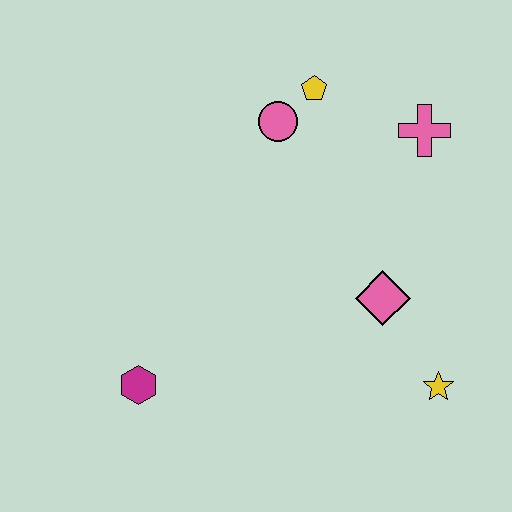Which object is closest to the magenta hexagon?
The pink diamond is closest to the magenta hexagon.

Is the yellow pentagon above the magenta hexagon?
Yes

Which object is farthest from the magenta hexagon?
The pink cross is farthest from the magenta hexagon.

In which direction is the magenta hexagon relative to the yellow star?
The magenta hexagon is to the left of the yellow star.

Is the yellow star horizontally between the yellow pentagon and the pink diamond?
No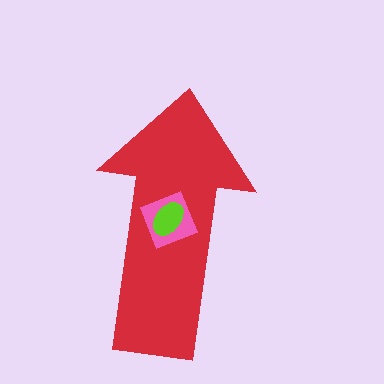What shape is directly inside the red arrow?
The pink diamond.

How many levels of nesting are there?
3.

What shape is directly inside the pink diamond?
The lime ellipse.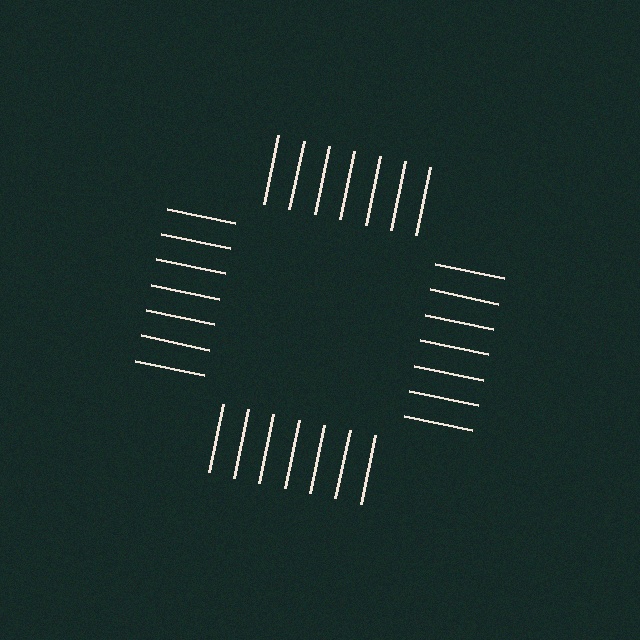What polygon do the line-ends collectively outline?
An illusory square — the line segments terminate on its edges but no continuous stroke is drawn.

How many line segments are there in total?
28 — 7 along each of the 4 edges.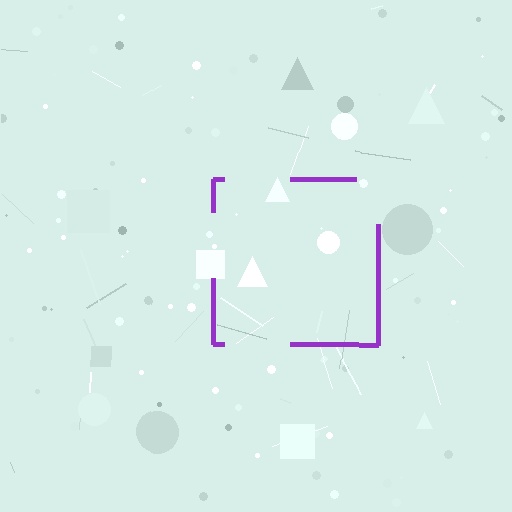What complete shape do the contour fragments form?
The contour fragments form a square.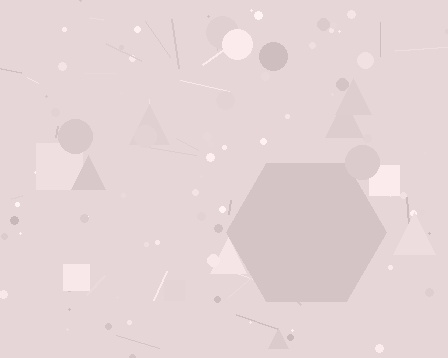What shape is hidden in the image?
A hexagon is hidden in the image.